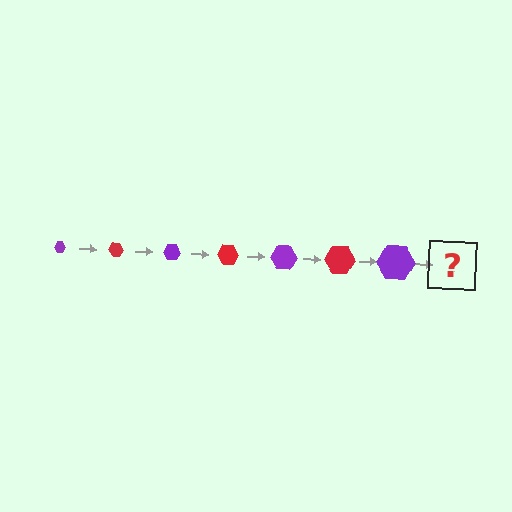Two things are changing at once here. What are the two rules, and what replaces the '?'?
The two rules are that the hexagon grows larger each step and the color cycles through purple and red. The '?' should be a red hexagon, larger than the previous one.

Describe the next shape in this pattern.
It should be a red hexagon, larger than the previous one.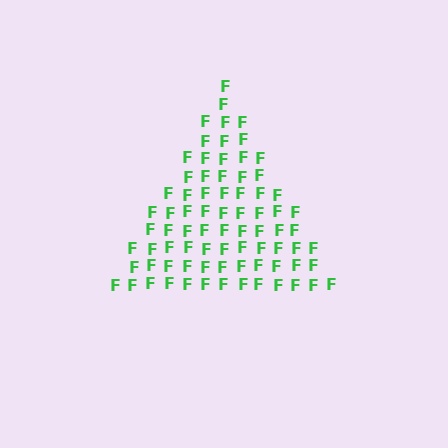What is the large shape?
The large shape is a triangle.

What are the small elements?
The small elements are letter F's.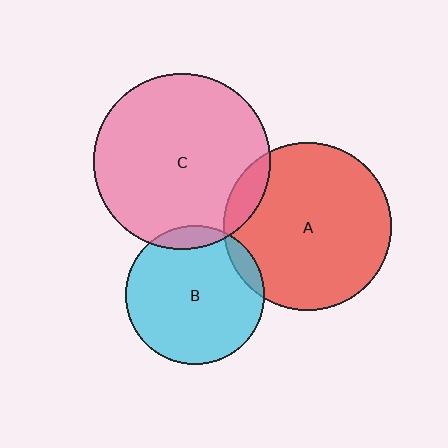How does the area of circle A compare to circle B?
Approximately 1.5 times.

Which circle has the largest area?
Circle C (pink).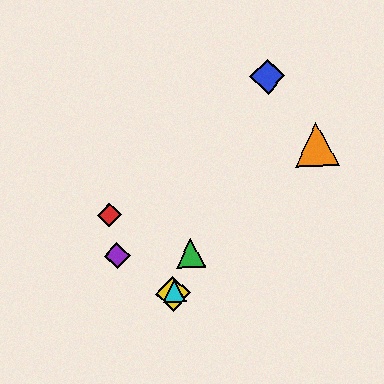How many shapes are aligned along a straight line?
4 shapes (the blue diamond, the green triangle, the yellow diamond, the cyan triangle) are aligned along a straight line.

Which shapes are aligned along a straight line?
The blue diamond, the green triangle, the yellow diamond, the cyan triangle are aligned along a straight line.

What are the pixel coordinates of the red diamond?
The red diamond is at (109, 215).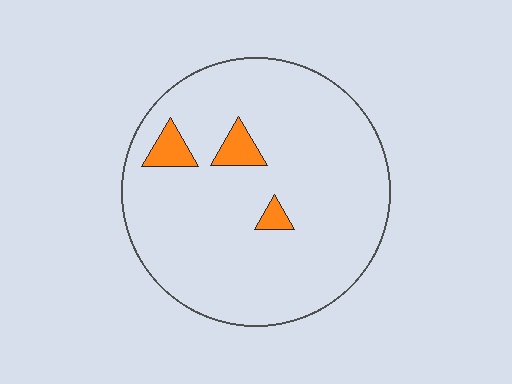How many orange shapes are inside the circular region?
3.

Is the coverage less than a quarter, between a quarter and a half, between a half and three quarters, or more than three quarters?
Less than a quarter.